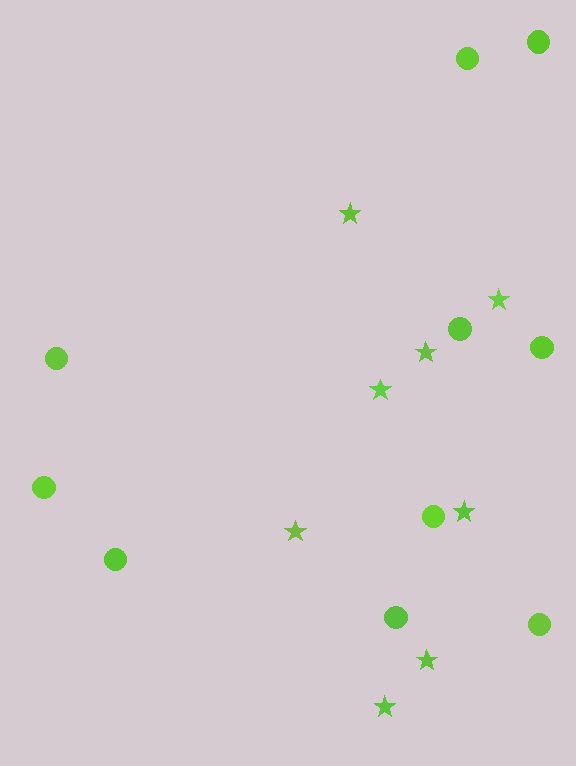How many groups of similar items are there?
There are 2 groups: one group of stars (8) and one group of circles (10).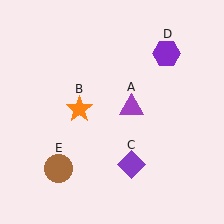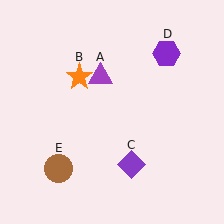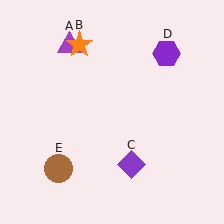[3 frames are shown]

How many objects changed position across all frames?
2 objects changed position: purple triangle (object A), orange star (object B).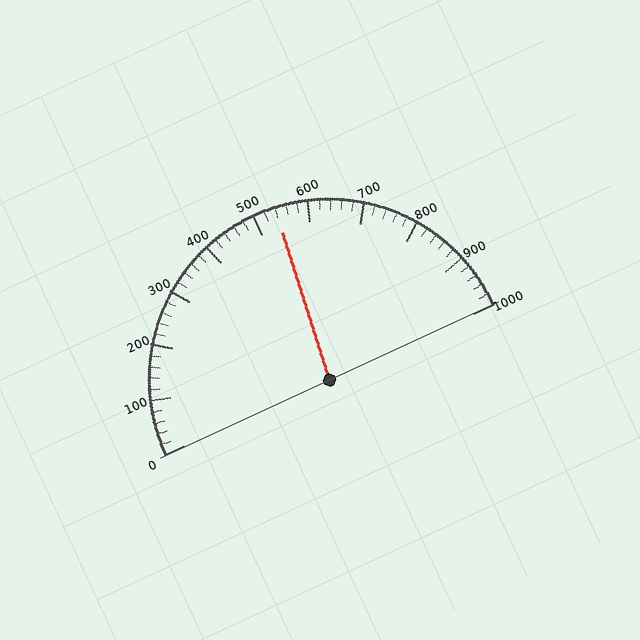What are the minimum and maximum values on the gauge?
The gauge ranges from 0 to 1000.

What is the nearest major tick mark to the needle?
The nearest major tick mark is 500.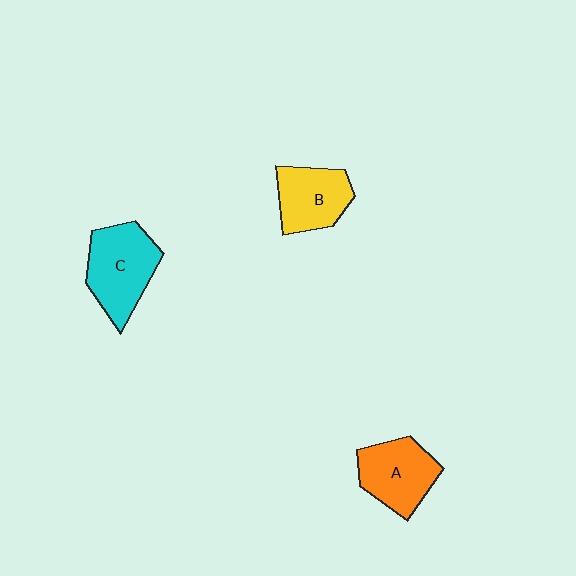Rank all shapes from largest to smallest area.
From largest to smallest: C (cyan), A (orange), B (yellow).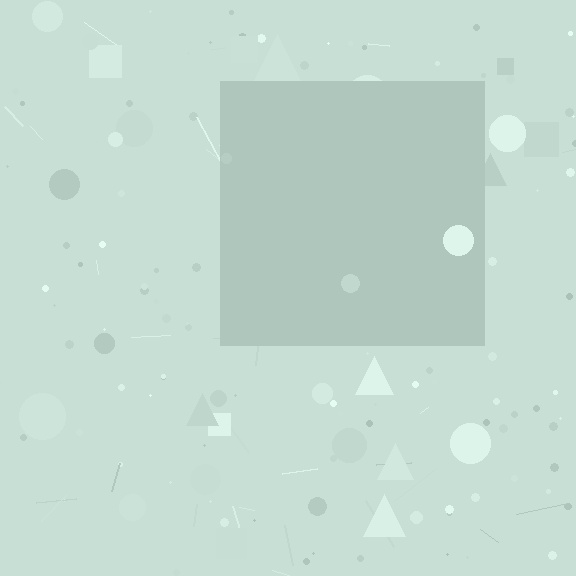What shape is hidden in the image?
A square is hidden in the image.